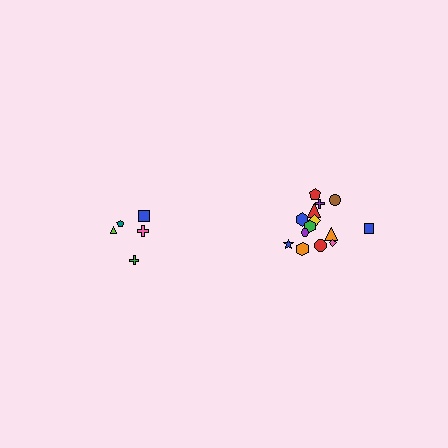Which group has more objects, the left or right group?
The right group.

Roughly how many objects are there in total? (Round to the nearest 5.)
Roughly 20 objects in total.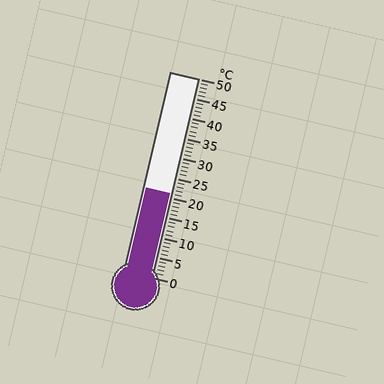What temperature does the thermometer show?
The thermometer shows approximately 21°C.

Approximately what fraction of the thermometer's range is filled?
The thermometer is filled to approximately 40% of its range.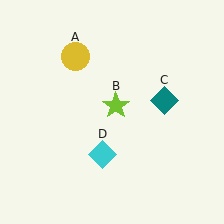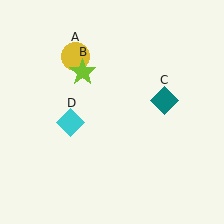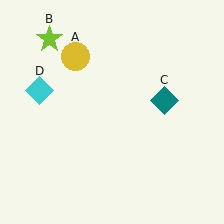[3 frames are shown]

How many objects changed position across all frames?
2 objects changed position: lime star (object B), cyan diamond (object D).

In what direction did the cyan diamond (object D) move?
The cyan diamond (object D) moved up and to the left.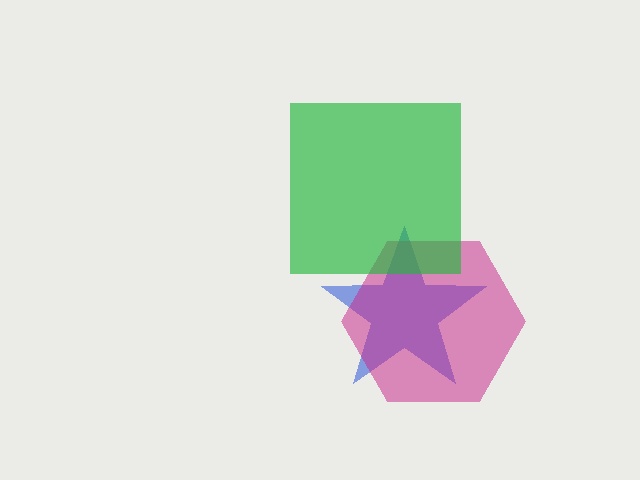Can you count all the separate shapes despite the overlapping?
Yes, there are 3 separate shapes.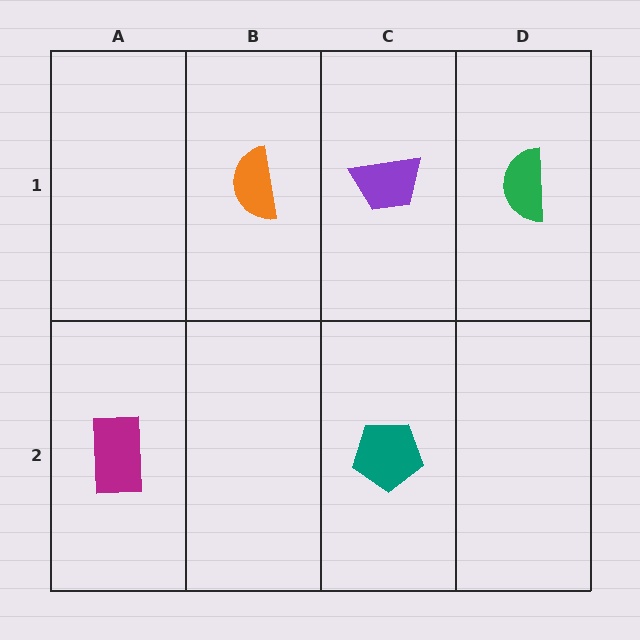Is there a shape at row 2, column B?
No, that cell is empty.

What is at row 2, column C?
A teal pentagon.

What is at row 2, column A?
A magenta rectangle.